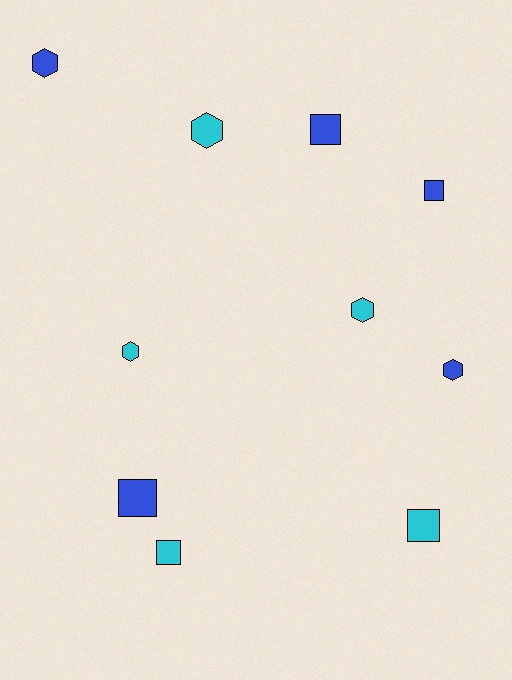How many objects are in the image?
There are 10 objects.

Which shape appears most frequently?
Hexagon, with 5 objects.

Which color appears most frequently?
Blue, with 5 objects.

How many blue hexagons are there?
There are 2 blue hexagons.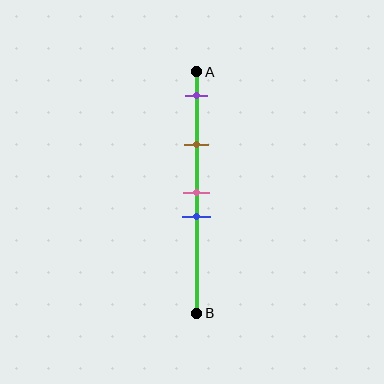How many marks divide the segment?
There are 4 marks dividing the segment.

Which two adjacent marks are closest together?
The pink and blue marks are the closest adjacent pair.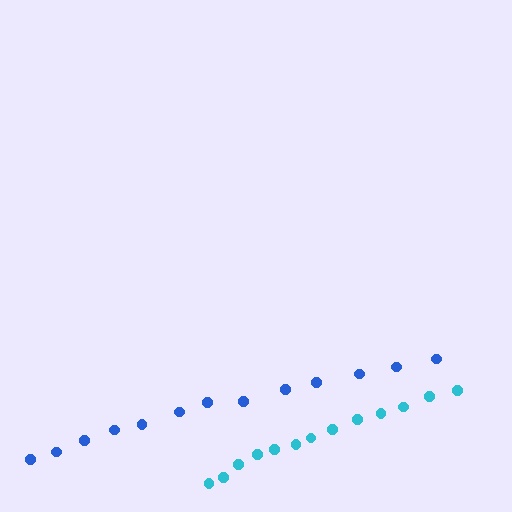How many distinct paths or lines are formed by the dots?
There are 2 distinct paths.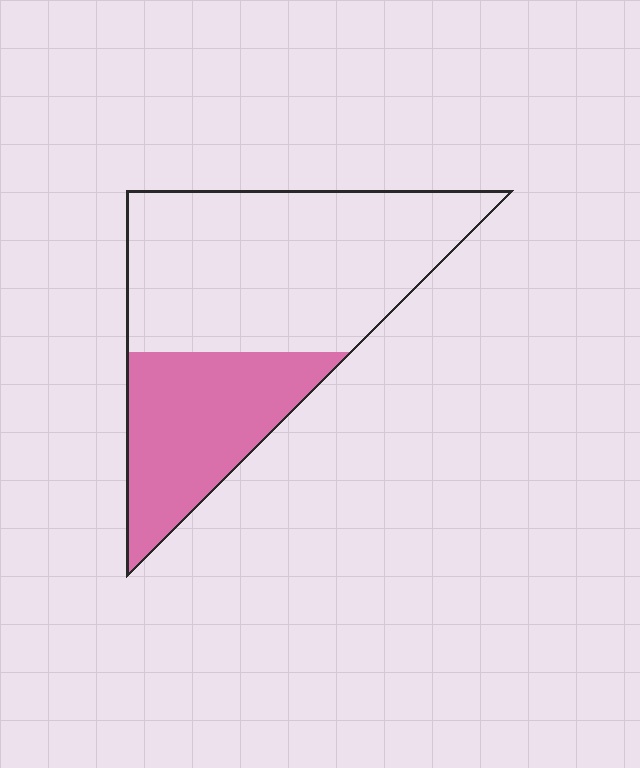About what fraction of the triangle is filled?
About one third (1/3).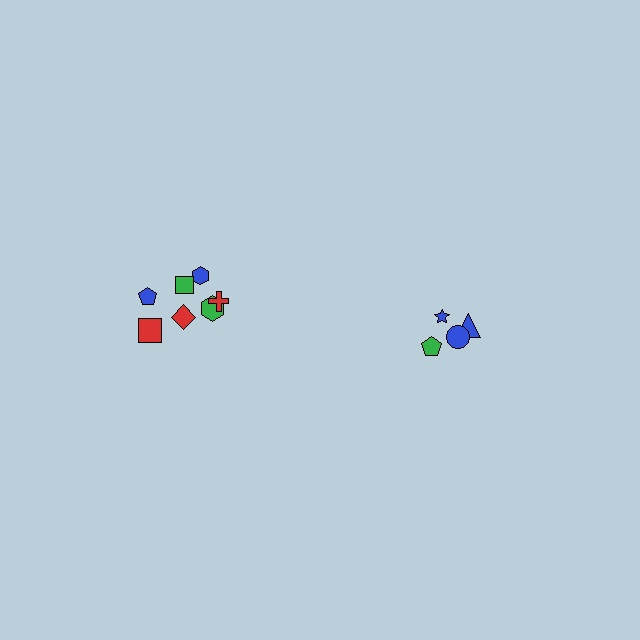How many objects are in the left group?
There are 7 objects.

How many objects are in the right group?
There are 4 objects.